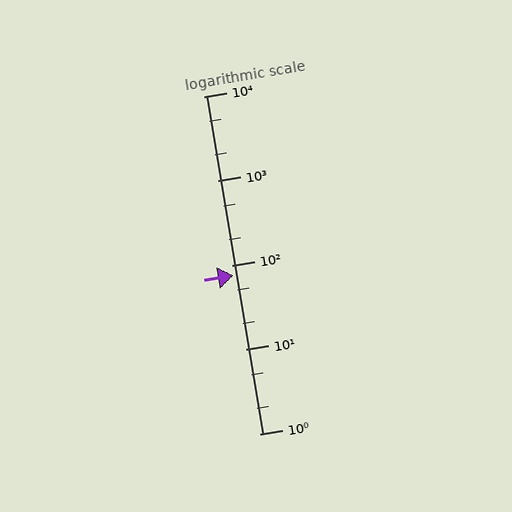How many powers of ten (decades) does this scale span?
The scale spans 4 decades, from 1 to 10000.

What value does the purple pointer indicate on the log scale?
The pointer indicates approximately 75.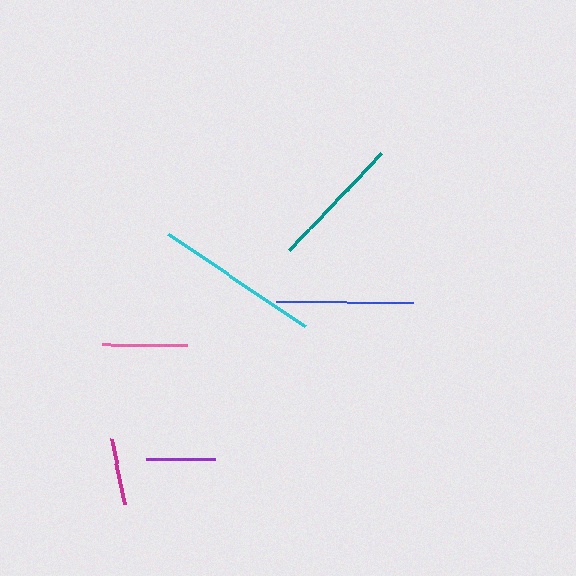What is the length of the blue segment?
The blue segment is approximately 136 pixels long.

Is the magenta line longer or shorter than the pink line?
The pink line is longer than the magenta line.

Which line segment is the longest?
The cyan line is the longest at approximately 164 pixels.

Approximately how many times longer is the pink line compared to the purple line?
The pink line is approximately 1.2 times the length of the purple line.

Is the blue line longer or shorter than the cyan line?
The cyan line is longer than the blue line.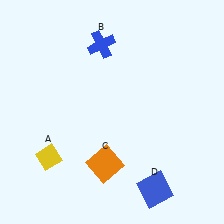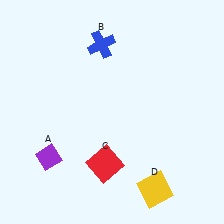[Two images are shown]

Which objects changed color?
A changed from yellow to purple. C changed from orange to red. D changed from blue to yellow.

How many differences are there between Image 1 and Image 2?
There are 3 differences between the two images.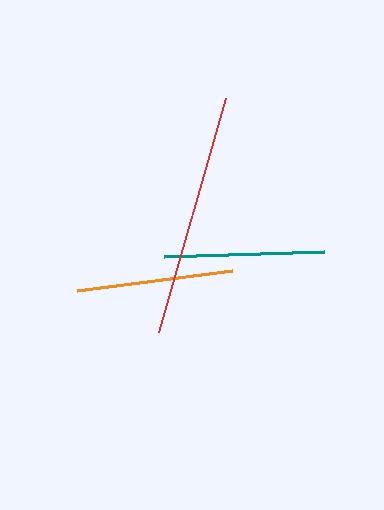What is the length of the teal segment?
The teal segment is approximately 159 pixels long.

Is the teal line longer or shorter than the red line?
The red line is longer than the teal line.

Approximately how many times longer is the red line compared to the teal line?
The red line is approximately 1.5 times the length of the teal line.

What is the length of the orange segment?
The orange segment is approximately 156 pixels long.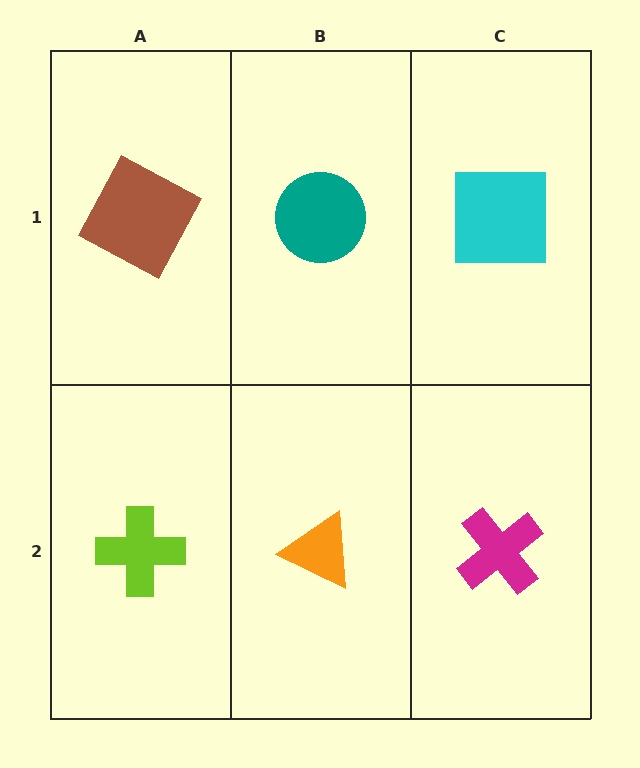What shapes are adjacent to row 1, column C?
A magenta cross (row 2, column C), a teal circle (row 1, column B).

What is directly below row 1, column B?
An orange triangle.